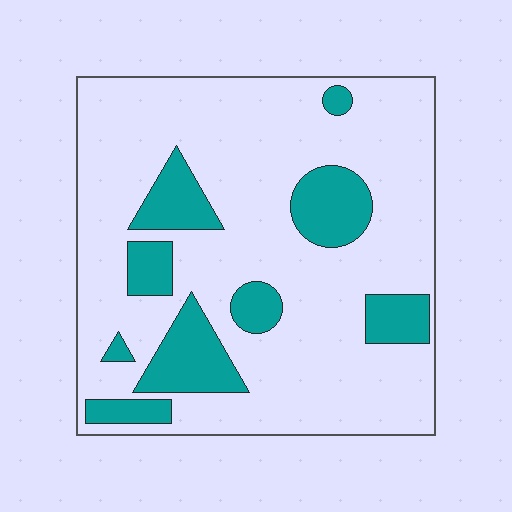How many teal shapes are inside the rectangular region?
9.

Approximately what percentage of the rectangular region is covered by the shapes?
Approximately 20%.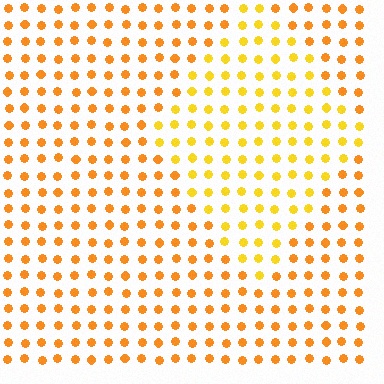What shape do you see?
I see a diamond.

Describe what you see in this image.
The image is filled with small orange elements in a uniform arrangement. A diamond-shaped region is visible where the elements are tinted to a slightly different hue, forming a subtle color boundary.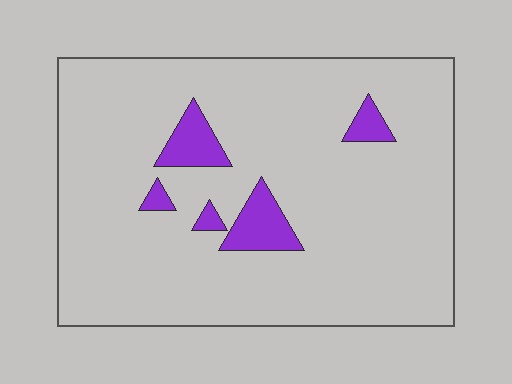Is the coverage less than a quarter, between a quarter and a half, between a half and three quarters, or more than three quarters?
Less than a quarter.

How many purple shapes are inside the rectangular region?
5.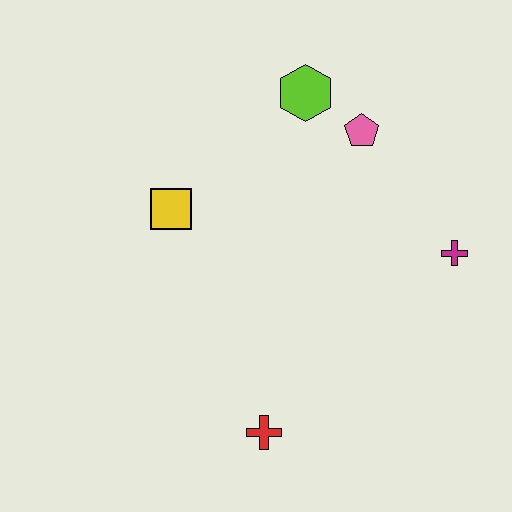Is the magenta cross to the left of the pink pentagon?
No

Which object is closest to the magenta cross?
The pink pentagon is closest to the magenta cross.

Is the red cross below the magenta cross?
Yes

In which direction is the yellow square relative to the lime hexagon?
The yellow square is to the left of the lime hexagon.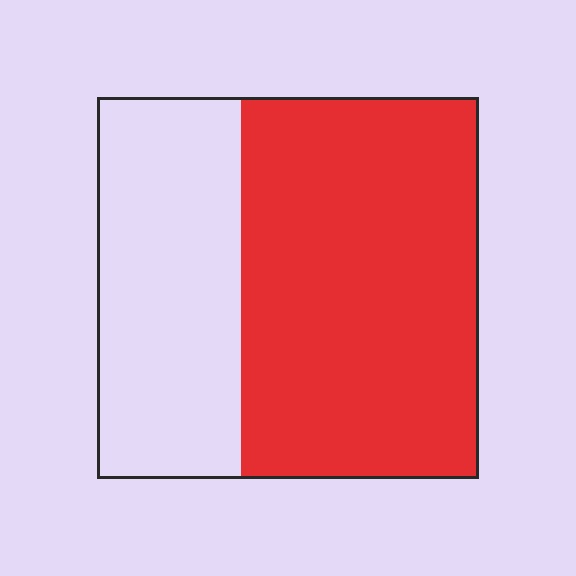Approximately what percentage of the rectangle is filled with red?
Approximately 60%.